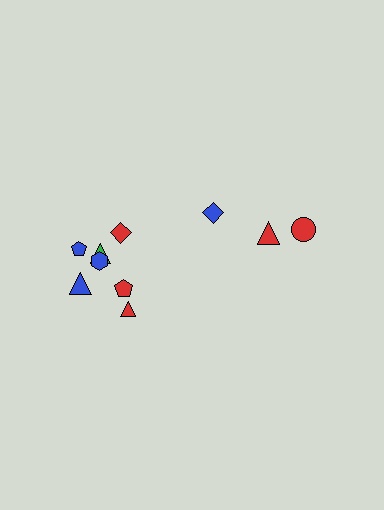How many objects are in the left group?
There are 7 objects.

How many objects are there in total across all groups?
There are 10 objects.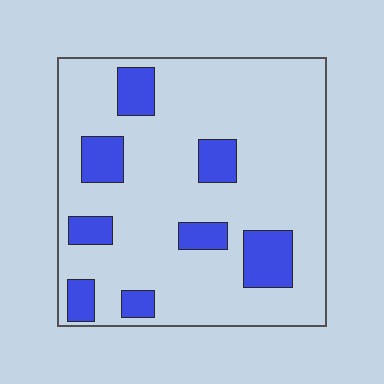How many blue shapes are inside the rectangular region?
8.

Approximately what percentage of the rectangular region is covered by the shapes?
Approximately 20%.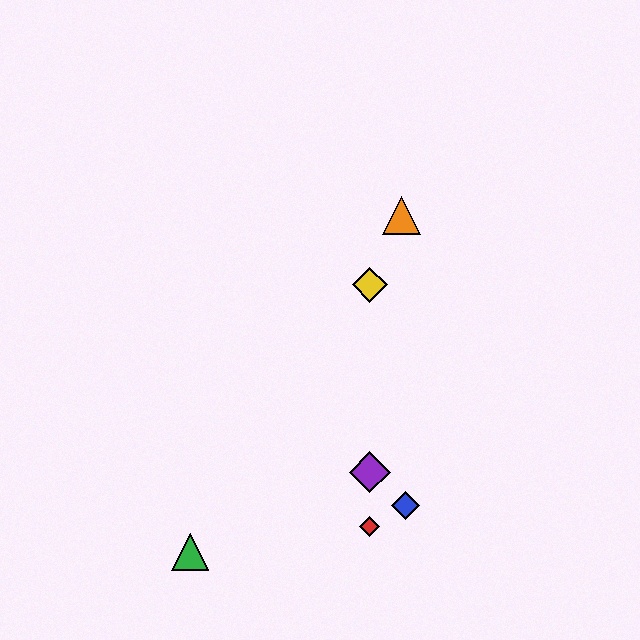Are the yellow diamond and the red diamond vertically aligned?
Yes, both are at x≈370.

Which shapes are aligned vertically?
The red diamond, the yellow diamond, the purple diamond are aligned vertically.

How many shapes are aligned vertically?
3 shapes (the red diamond, the yellow diamond, the purple diamond) are aligned vertically.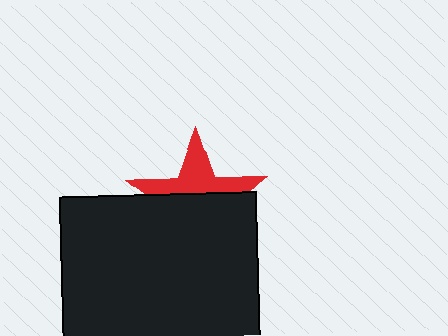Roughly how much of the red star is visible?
A small part of it is visible (roughly 41%).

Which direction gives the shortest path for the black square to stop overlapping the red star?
Moving down gives the shortest separation.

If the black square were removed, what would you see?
You would see the complete red star.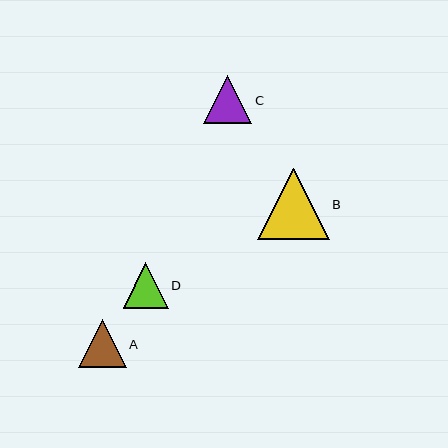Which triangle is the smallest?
Triangle D is the smallest with a size of approximately 45 pixels.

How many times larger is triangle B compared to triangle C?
Triangle B is approximately 1.5 times the size of triangle C.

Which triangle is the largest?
Triangle B is the largest with a size of approximately 71 pixels.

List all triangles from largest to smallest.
From largest to smallest: B, C, A, D.